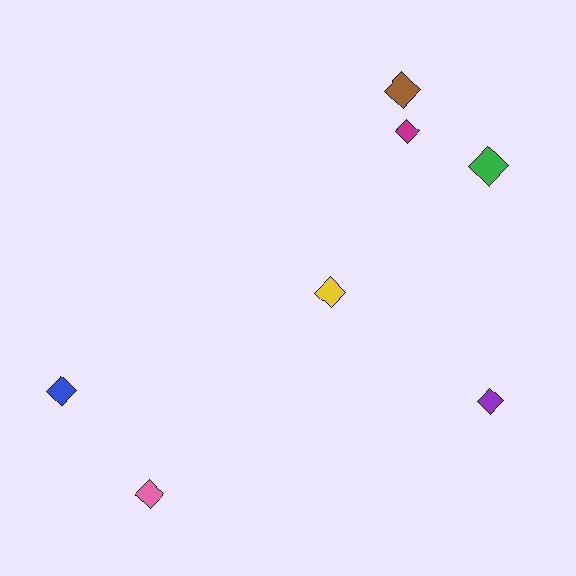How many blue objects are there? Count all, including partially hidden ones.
There is 1 blue object.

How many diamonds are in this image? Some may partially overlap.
There are 7 diamonds.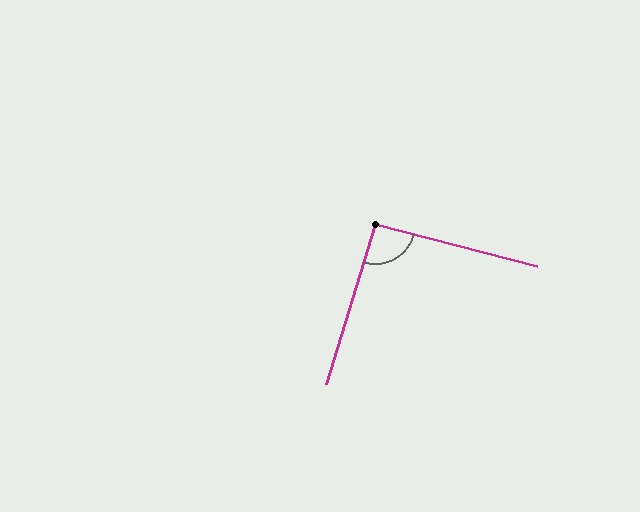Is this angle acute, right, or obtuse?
It is approximately a right angle.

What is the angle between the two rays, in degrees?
Approximately 92 degrees.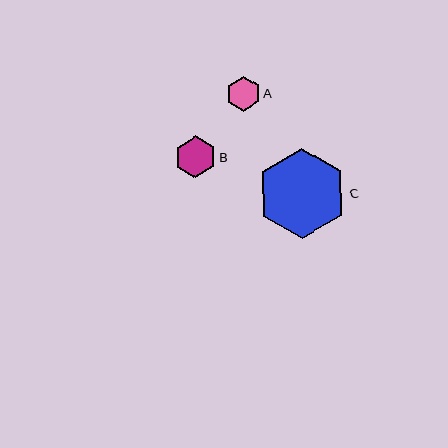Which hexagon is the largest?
Hexagon C is the largest with a size of approximately 90 pixels.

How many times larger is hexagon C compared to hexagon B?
Hexagon C is approximately 2.2 times the size of hexagon B.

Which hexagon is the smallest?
Hexagon A is the smallest with a size of approximately 35 pixels.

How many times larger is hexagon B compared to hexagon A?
Hexagon B is approximately 1.2 times the size of hexagon A.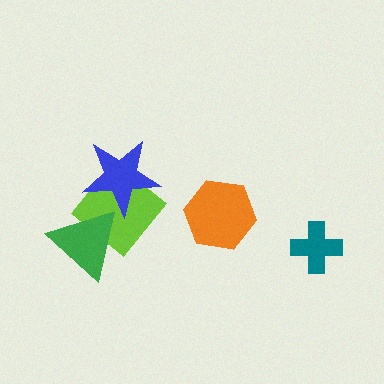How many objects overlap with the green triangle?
2 objects overlap with the green triangle.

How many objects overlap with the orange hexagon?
0 objects overlap with the orange hexagon.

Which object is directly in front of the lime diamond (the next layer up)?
The green triangle is directly in front of the lime diamond.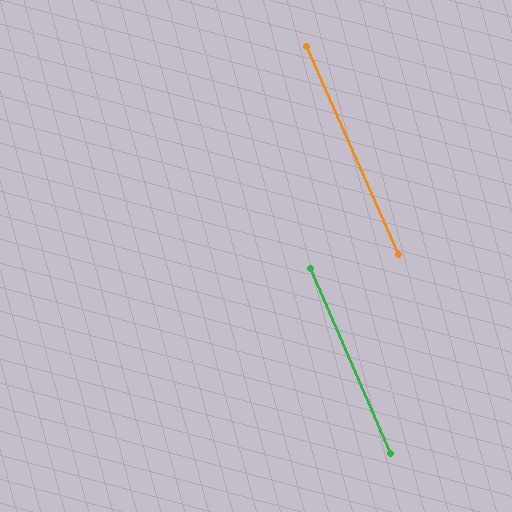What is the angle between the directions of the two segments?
Approximately 1 degree.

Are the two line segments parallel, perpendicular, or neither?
Parallel — their directions differ by only 0.5°.